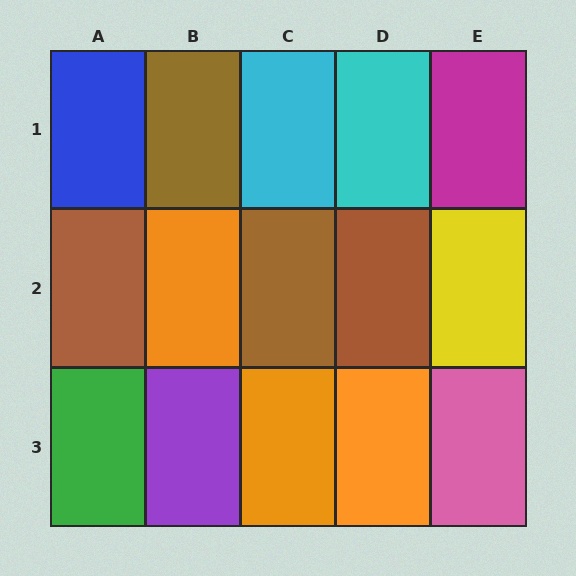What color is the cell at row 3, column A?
Green.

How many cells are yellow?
1 cell is yellow.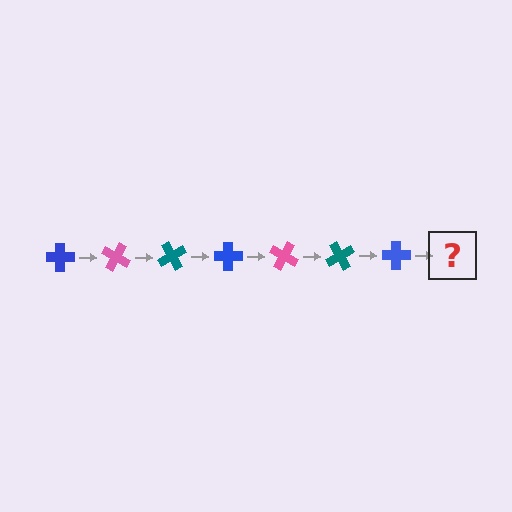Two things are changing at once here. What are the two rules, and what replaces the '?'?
The two rules are that it rotates 30 degrees each step and the color cycles through blue, pink, and teal. The '?' should be a pink cross, rotated 210 degrees from the start.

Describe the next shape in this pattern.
It should be a pink cross, rotated 210 degrees from the start.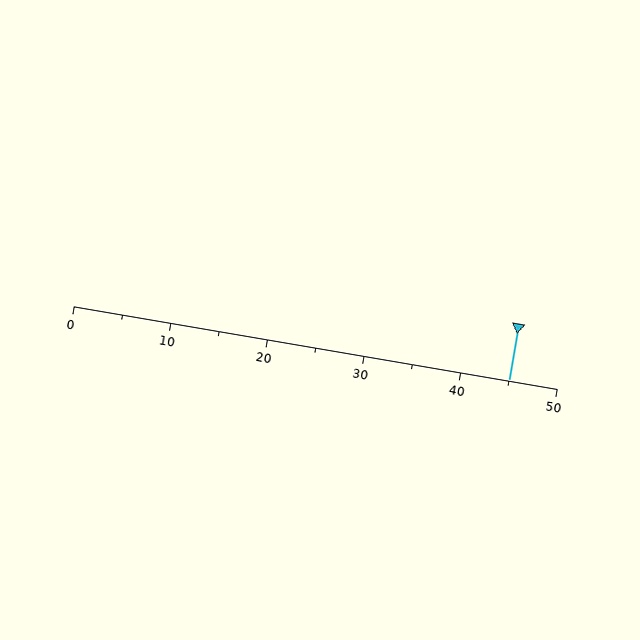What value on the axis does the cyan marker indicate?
The marker indicates approximately 45.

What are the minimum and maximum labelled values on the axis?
The axis runs from 0 to 50.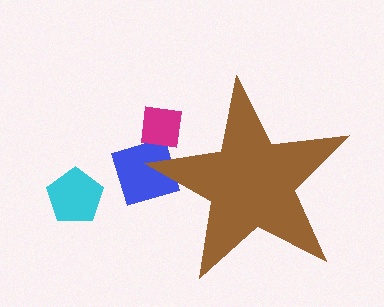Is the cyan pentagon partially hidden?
No, the cyan pentagon is fully visible.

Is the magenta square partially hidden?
Yes, the magenta square is partially hidden behind the brown star.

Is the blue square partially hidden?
Yes, the blue square is partially hidden behind the brown star.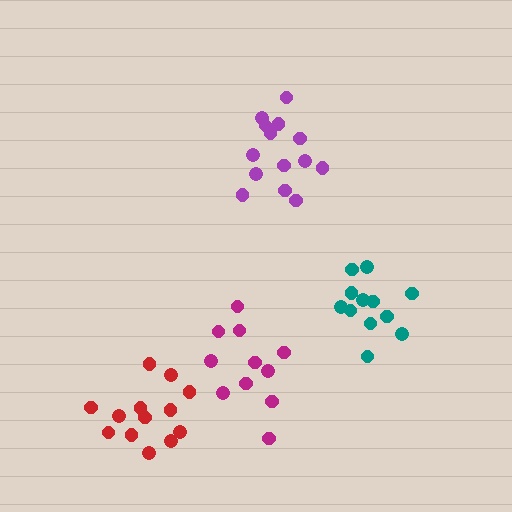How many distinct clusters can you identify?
There are 4 distinct clusters.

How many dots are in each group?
Group 1: 14 dots, Group 2: 11 dots, Group 3: 12 dots, Group 4: 13 dots (50 total).